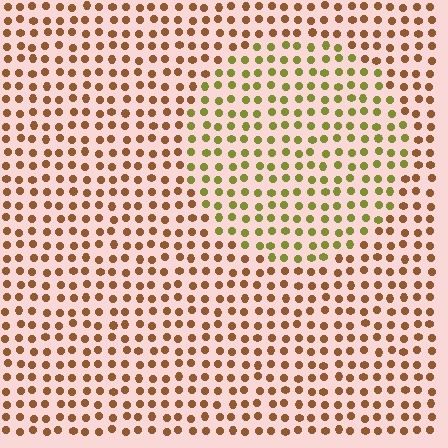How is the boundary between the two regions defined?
The boundary is defined purely by a slight shift in hue (about 47 degrees). Spacing, size, and orientation are identical on both sides.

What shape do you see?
I see a circle.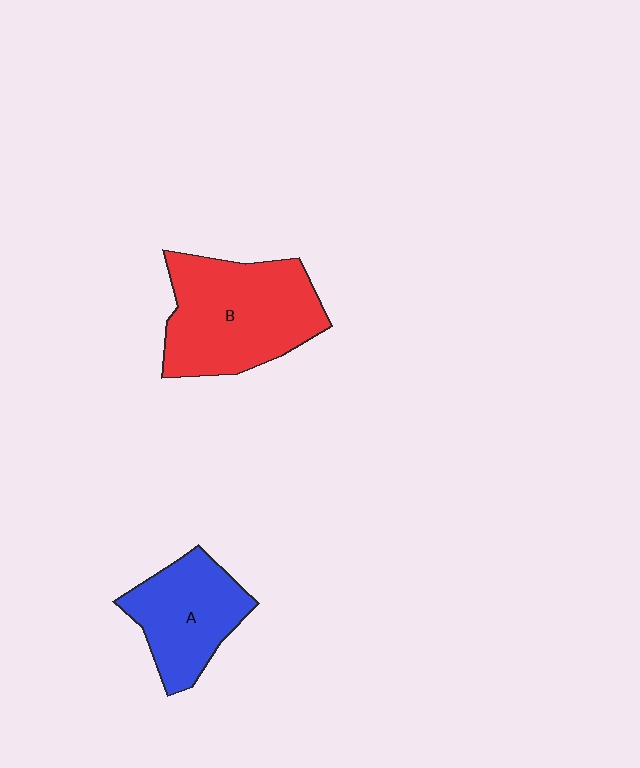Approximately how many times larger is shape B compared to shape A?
Approximately 1.5 times.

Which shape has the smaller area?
Shape A (blue).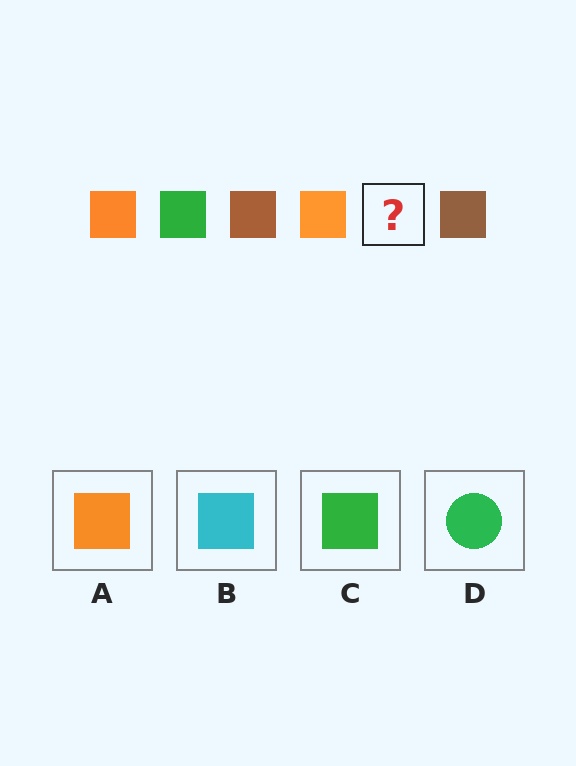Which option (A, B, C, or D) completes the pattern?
C.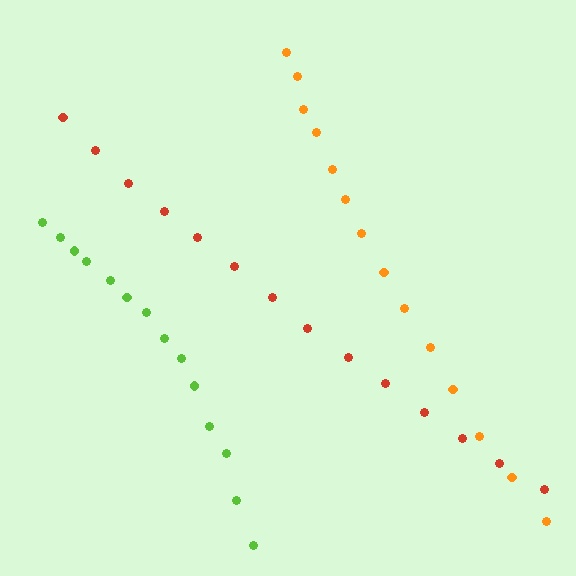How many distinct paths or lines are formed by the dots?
There are 3 distinct paths.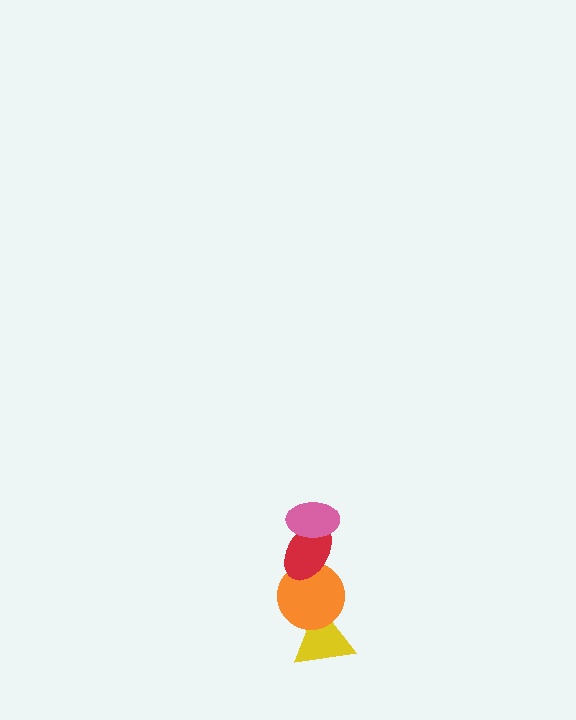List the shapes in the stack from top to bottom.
From top to bottom: the pink ellipse, the red ellipse, the orange circle, the yellow triangle.